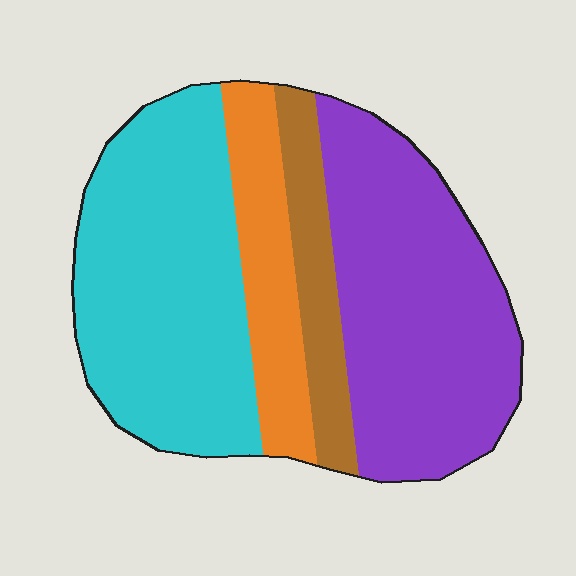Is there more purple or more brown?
Purple.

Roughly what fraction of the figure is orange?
Orange covers about 15% of the figure.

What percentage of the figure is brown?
Brown covers 11% of the figure.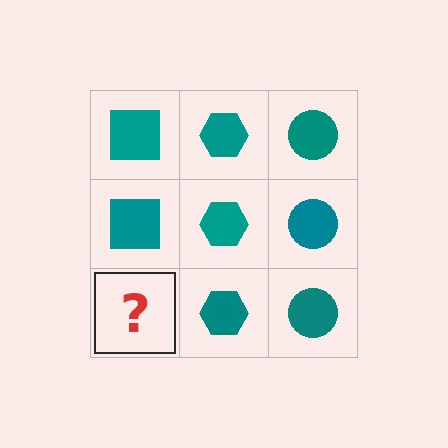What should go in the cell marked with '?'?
The missing cell should contain a teal square.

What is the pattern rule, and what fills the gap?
The rule is that each column has a consistent shape. The gap should be filled with a teal square.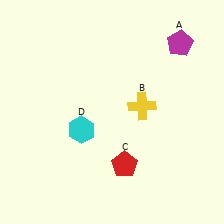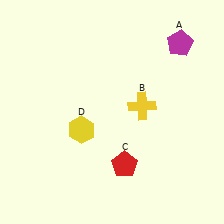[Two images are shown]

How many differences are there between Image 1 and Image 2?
There is 1 difference between the two images.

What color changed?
The hexagon (D) changed from cyan in Image 1 to yellow in Image 2.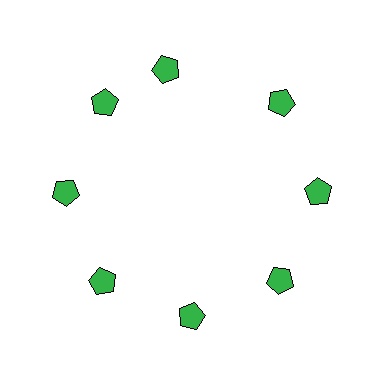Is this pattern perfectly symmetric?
No. The 8 green pentagons are arranged in a ring, but one element near the 12 o'clock position is rotated out of alignment along the ring, breaking the 8-fold rotational symmetry.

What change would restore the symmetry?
The symmetry would be restored by rotating it back into even spacing with its neighbors so that all 8 pentagons sit at equal angles and equal distance from the center.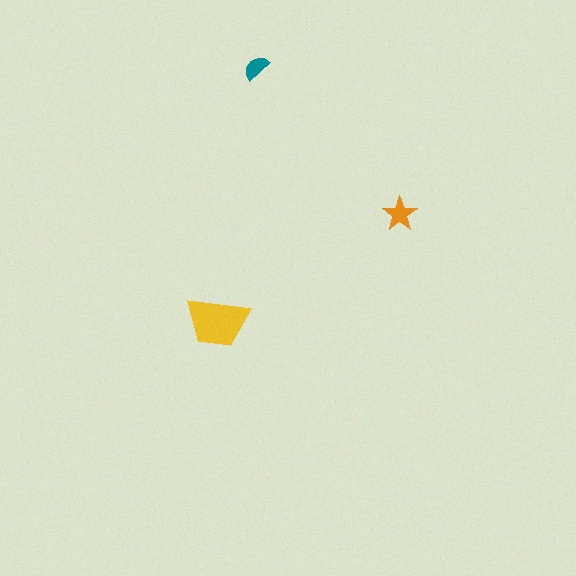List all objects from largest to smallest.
The yellow trapezoid, the orange star, the teal semicircle.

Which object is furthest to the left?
The yellow trapezoid is leftmost.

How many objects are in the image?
There are 3 objects in the image.